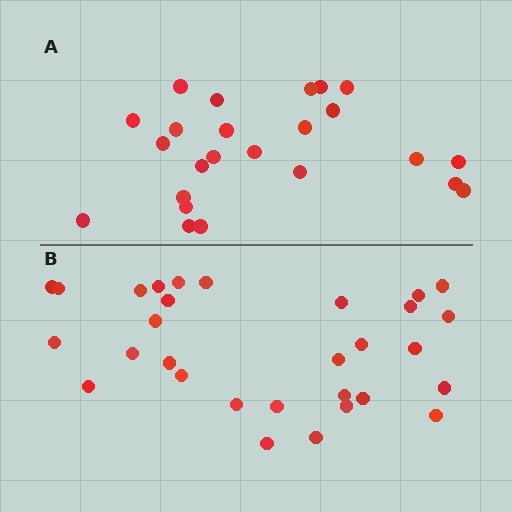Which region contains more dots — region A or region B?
Region B (the bottom region) has more dots.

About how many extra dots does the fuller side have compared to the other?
Region B has about 6 more dots than region A.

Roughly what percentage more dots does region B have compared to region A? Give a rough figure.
About 25% more.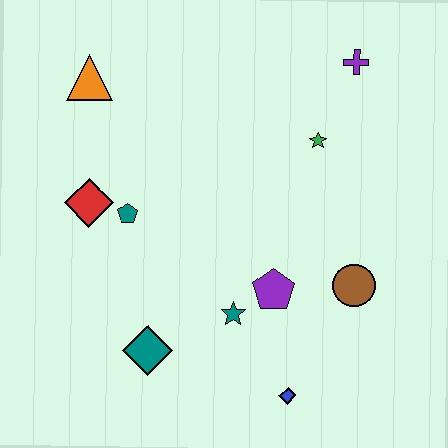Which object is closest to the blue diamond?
The teal star is closest to the blue diamond.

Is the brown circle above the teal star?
Yes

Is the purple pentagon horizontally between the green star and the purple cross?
No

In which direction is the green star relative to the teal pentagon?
The green star is to the right of the teal pentagon.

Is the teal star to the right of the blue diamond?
No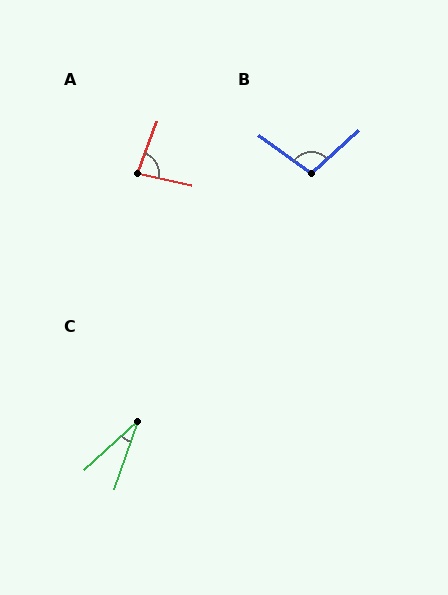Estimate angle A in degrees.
Approximately 82 degrees.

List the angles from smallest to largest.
C (28°), A (82°), B (101°).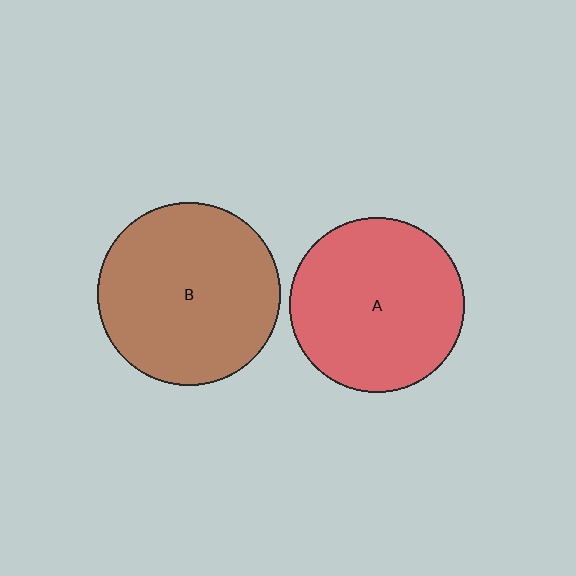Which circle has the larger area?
Circle B (brown).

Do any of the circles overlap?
No, none of the circles overlap.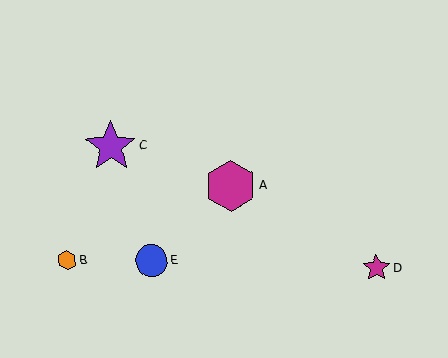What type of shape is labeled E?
Shape E is a blue circle.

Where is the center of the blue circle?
The center of the blue circle is at (152, 261).